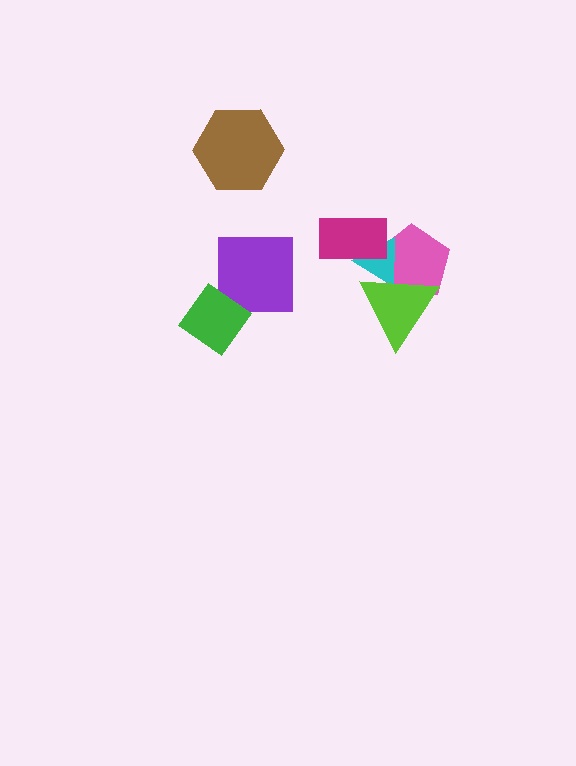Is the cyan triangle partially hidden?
Yes, it is partially covered by another shape.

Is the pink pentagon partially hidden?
Yes, it is partially covered by another shape.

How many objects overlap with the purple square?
0 objects overlap with the purple square.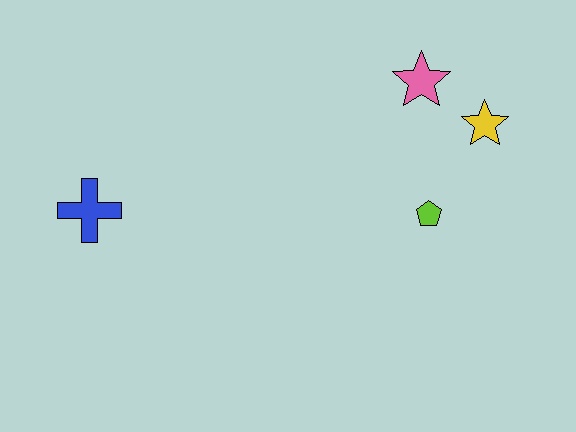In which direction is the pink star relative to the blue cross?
The pink star is to the right of the blue cross.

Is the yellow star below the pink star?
Yes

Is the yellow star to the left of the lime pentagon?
No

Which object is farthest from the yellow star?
The blue cross is farthest from the yellow star.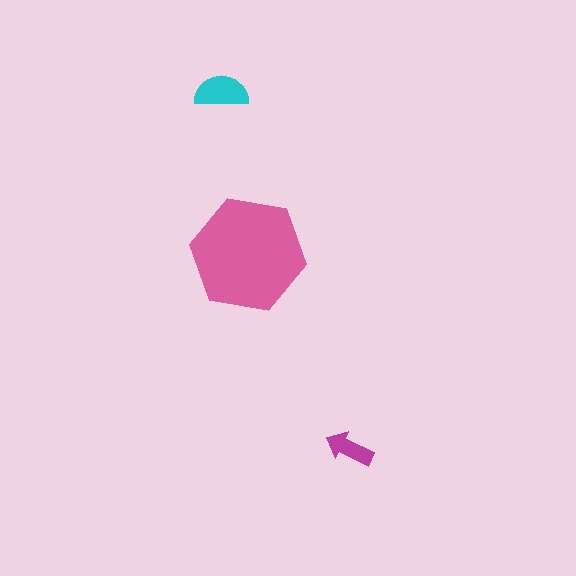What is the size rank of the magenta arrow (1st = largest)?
3rd.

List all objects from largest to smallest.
The pink hexagon, the cyan semicircle, the magenta arrow.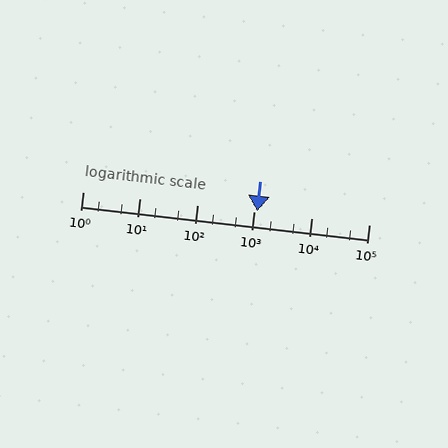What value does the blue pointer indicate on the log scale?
The pointer indicates approximately 1100.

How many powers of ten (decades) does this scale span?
The scale spans 5 decades, from 1 to 100000.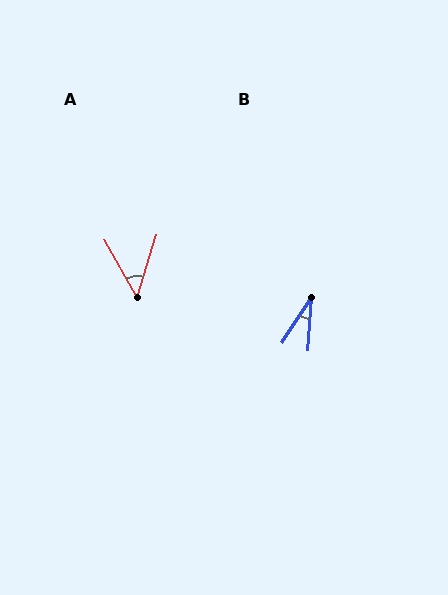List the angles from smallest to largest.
B (29°), A (46°).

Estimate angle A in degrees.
Approximately 46 degrees.